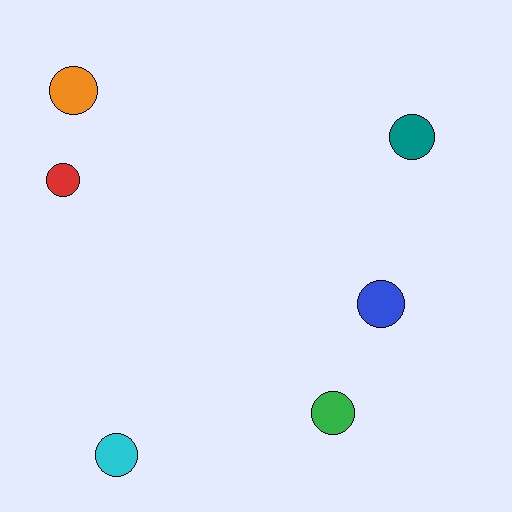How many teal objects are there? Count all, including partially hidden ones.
There is 1 teal object.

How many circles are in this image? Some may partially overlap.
There are 6 circles.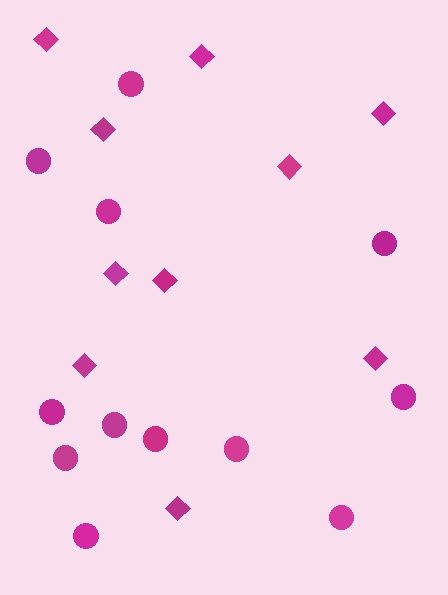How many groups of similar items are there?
There are 2 groups: one group of circles (12) and one group of diamonds (10).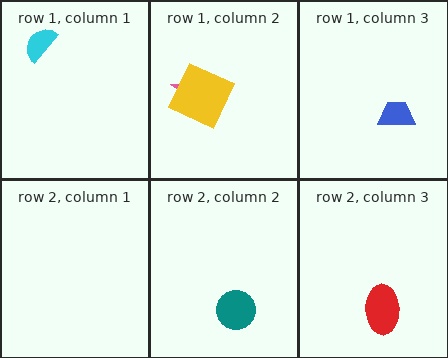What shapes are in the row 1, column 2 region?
The pink star, the yellow square.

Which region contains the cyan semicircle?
The row 1, column 1 region.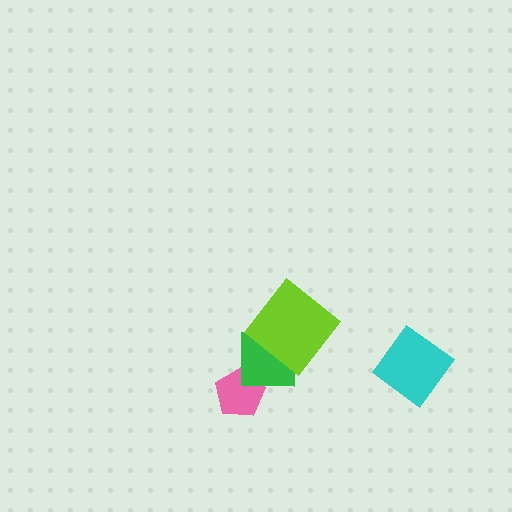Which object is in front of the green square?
The lime diamond is in front of the green square.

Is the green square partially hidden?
Yes, it is partially covered by another shape.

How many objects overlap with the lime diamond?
1 object overlaps with the lime diamond.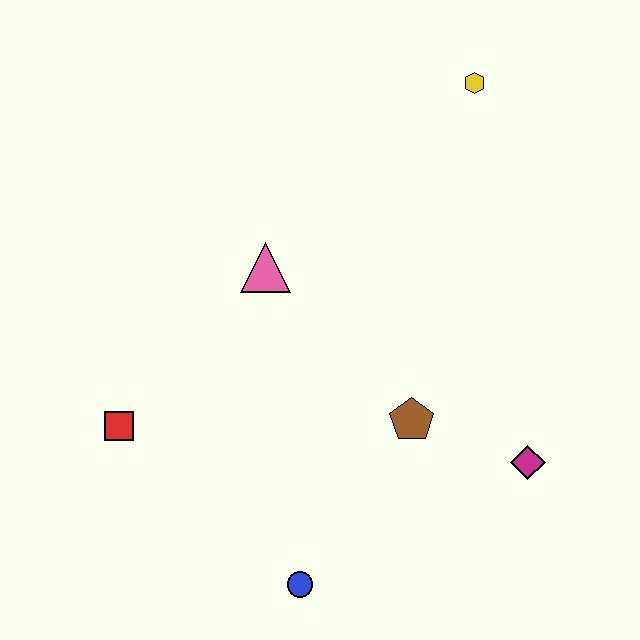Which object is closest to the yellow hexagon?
The pink triangle is closest to the yellow hexagon.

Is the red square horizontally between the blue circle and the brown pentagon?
No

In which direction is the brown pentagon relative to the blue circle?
The brown pentagon is above the blue circle.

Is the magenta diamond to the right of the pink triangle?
Yes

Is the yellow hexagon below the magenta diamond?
No